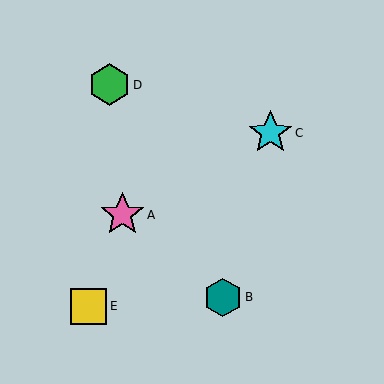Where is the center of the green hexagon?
The center of the green hexagon is at (109, 85).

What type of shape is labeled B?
Shape B is a teal hexagon.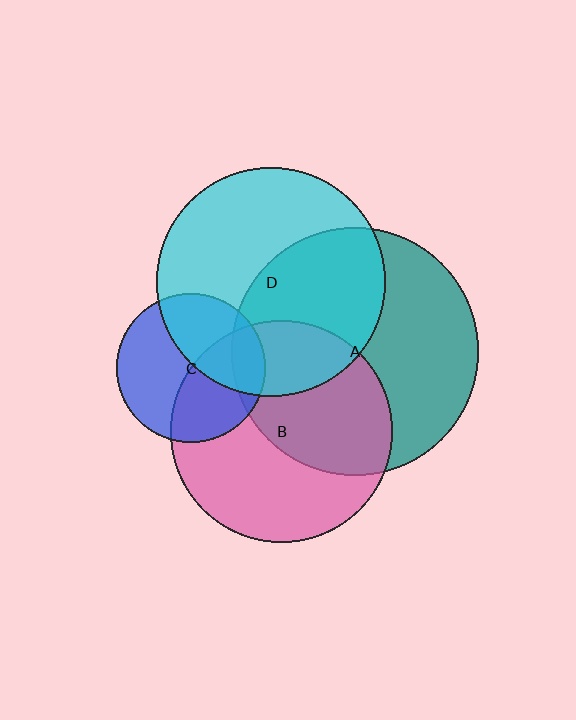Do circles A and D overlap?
Yes.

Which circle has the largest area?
Circle A (teal).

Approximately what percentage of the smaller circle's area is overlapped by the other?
Approximately 50%.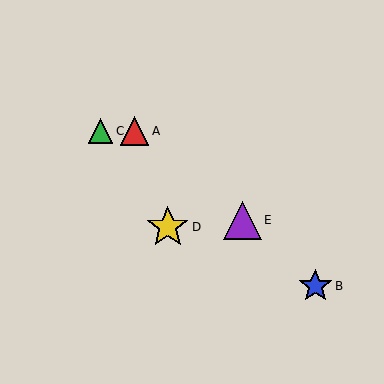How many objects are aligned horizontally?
2 objects (A, C) are aligned horizontally.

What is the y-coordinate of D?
Object D is at y≈227.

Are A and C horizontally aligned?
Yes, both are at y≈131.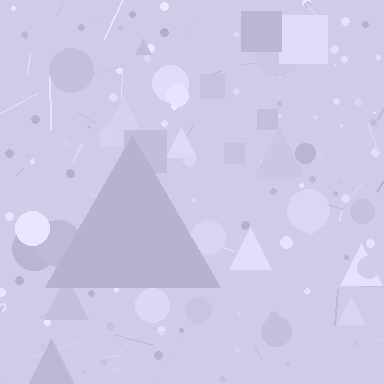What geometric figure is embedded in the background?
A triangle is embedded in the background.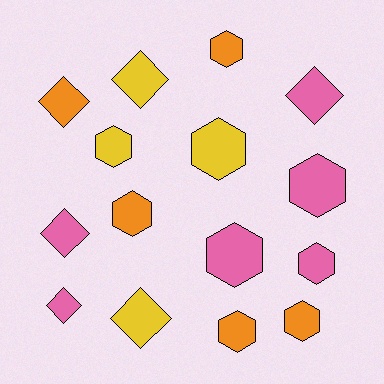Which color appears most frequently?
Pink, with 6 objects.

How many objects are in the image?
There are 15 objects.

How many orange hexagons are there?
There are 4 orange hexagons.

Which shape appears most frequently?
Hexagon, with 9 objects.